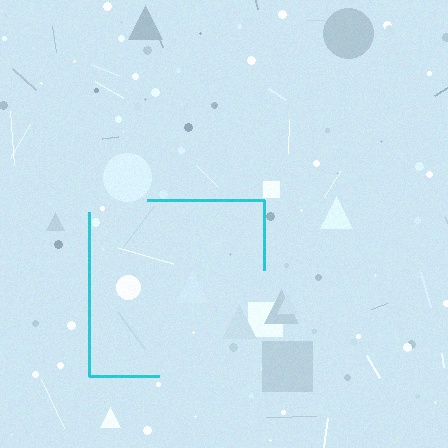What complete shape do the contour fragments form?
The contour fragments form a square.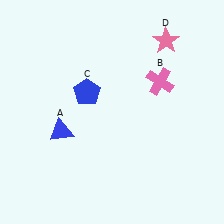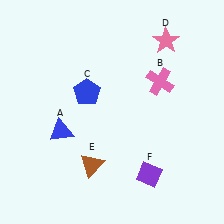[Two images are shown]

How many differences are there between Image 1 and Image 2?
There are 2 differences between the two images.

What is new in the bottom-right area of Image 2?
A purple diamond (F) was added in the bottom-right area of Image 2.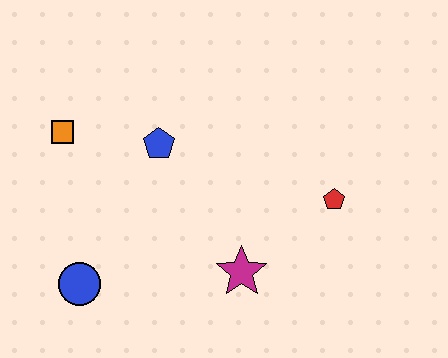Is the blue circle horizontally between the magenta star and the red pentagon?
No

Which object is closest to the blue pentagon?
The orange square is closest to the blue pentagon.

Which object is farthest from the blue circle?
The red pentagon is farthest from the blue circle.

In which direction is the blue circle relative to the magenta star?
The blue circle is to the left of the magenta star.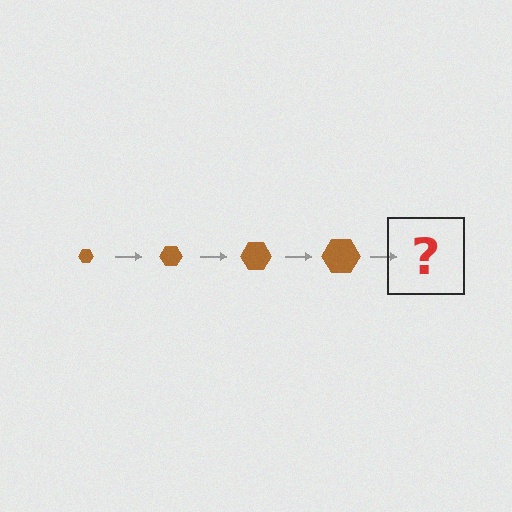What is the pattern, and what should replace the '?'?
The pattern is that the hexagon gets progressively larger each step. The '?' should be a brown hexagon, larger than the previous one.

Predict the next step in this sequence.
The next step is a brown hexagon, larger than the previous one.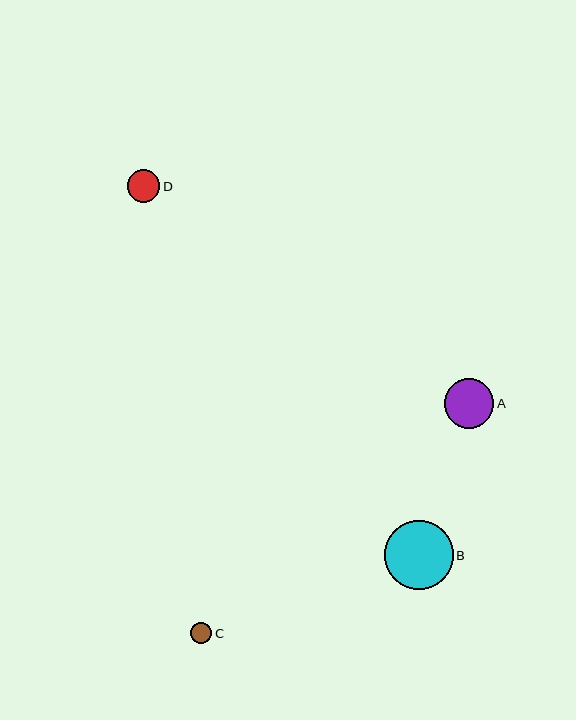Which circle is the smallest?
Circle C is the smallest with a size of approximately 21 pixels.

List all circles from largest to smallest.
From largest to smallest: B, A, D, C.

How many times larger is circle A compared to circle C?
Circle A is approximately 2.4 times the size of circle C.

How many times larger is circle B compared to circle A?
Circle B is approximately 1.4 times the size of circle A.